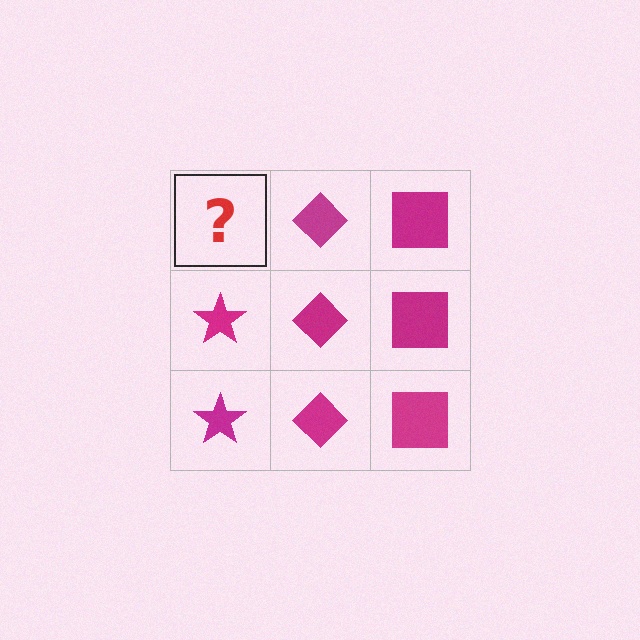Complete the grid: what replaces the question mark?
The question mark should be replaced with a magenta star.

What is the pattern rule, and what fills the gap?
The rule is that each column has a consistent shape. The gap should be filled with a magenta star.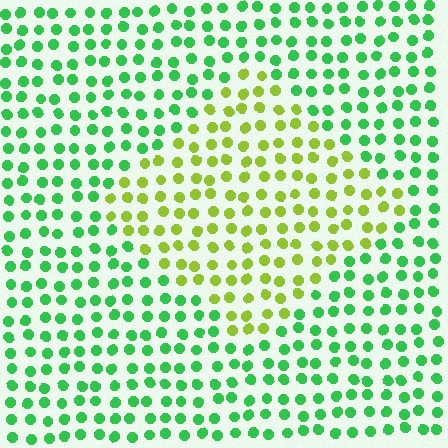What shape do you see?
I see a diamond.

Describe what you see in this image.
The image is filled with small green elements in a uniform arrangement. A diamond-shaped region is visible where the elements are tinted to a slightly different hue, forming a subtle color boundary.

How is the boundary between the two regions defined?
The boundary is defined purely by a slight shift in hue (about 51 degrees). Spacing, size, and orientation are identical on both sides.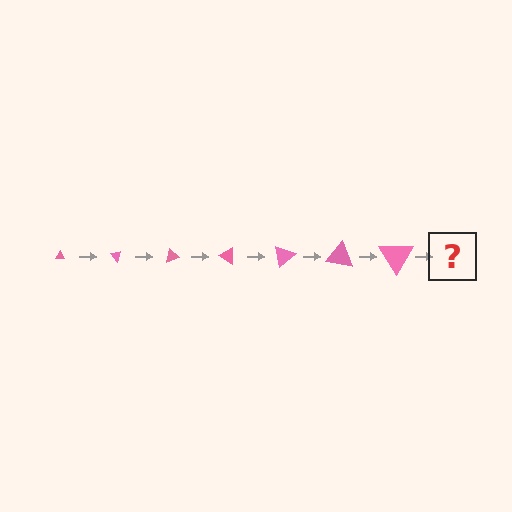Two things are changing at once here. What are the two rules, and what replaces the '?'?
The two rules are that the triangle grows larger each step and it rotates 50 degrees each step. The '?' should be a triangle, larger than the previous one and rotated 350 degrees from the start.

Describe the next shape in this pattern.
It should be a triangle, larger than the previous one and rotated 350 degrees from the start.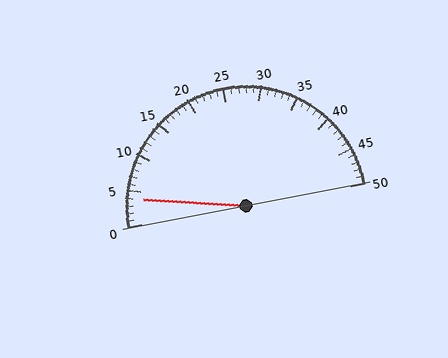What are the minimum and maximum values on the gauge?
The gauge ranges from 0 to 50.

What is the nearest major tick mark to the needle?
The nearest major tick mark is 5.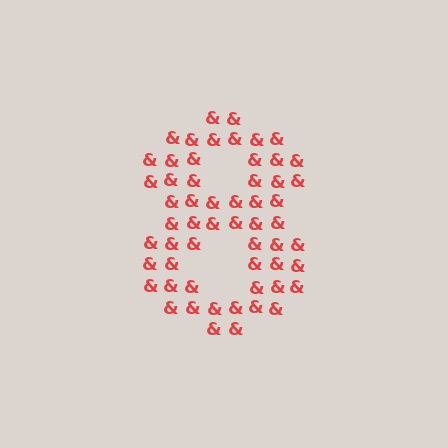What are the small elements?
The small elements are ampersands.